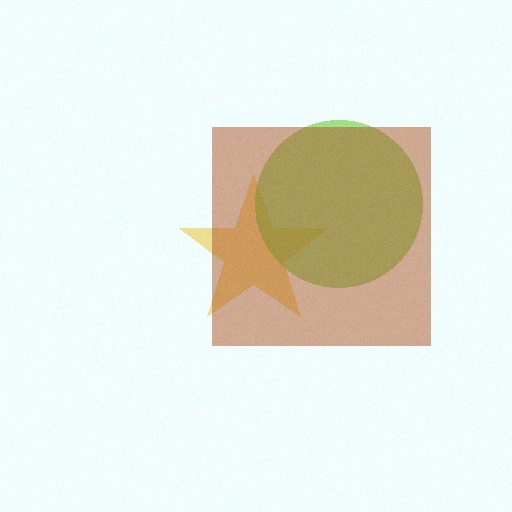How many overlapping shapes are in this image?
There are 3 overlapping shapes in the image.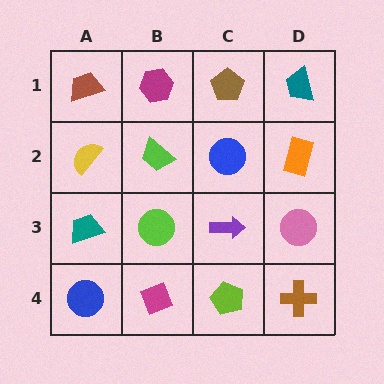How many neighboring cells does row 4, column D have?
2.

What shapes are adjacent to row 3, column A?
A yellow semicircle (row 2, column A), a blue circle (row 4, column A), a lime circle (row 3, column B).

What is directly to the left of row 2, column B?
A yellow semicircle.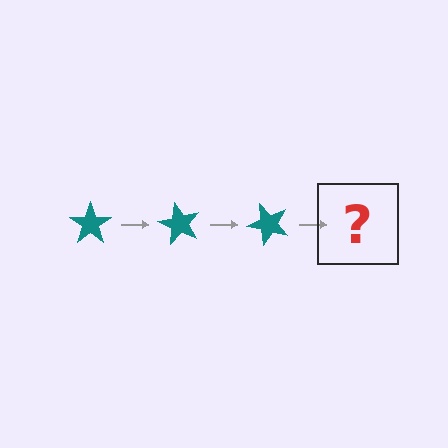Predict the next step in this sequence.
The next step is a teal star rotated 180 degrees.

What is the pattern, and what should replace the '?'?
The pattern is that the star rotates 60 degrees each step. The '?' should be a teal star rotated 180 degrees.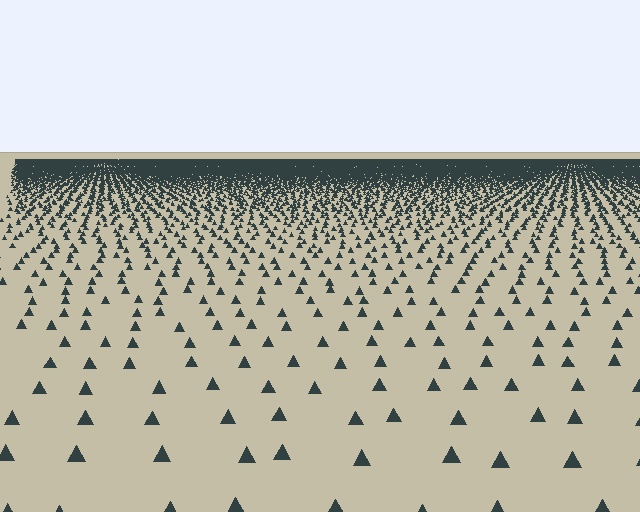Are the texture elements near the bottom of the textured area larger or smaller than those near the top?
Larger. Near the bottom, elements are closer to the viewer and appear at a bigger on-screen size.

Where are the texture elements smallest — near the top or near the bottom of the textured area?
Near the top.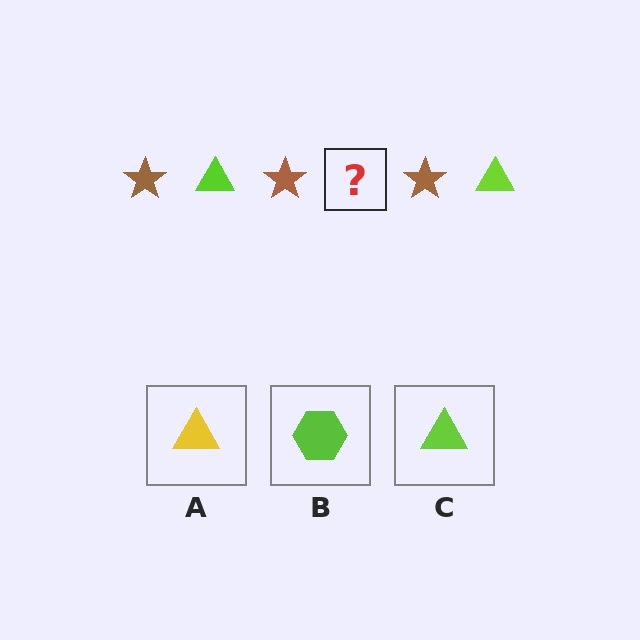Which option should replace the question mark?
Option C.